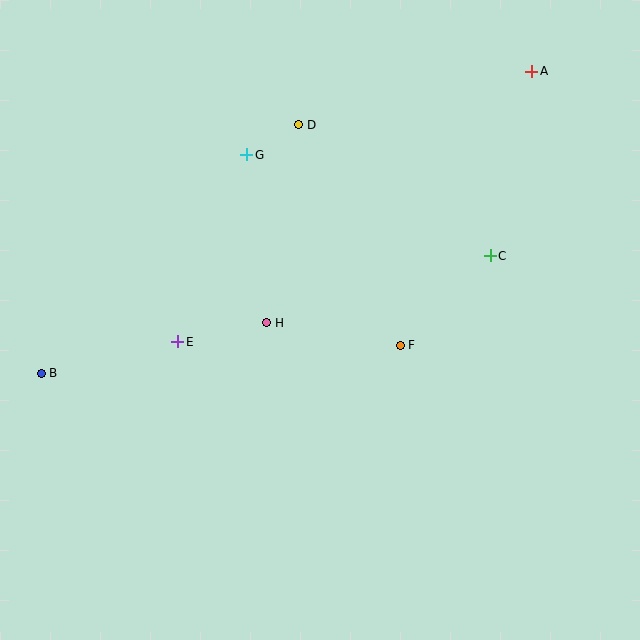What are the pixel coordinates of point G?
Point G is at (247, 155).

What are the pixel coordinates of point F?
Point F is at (400, 345).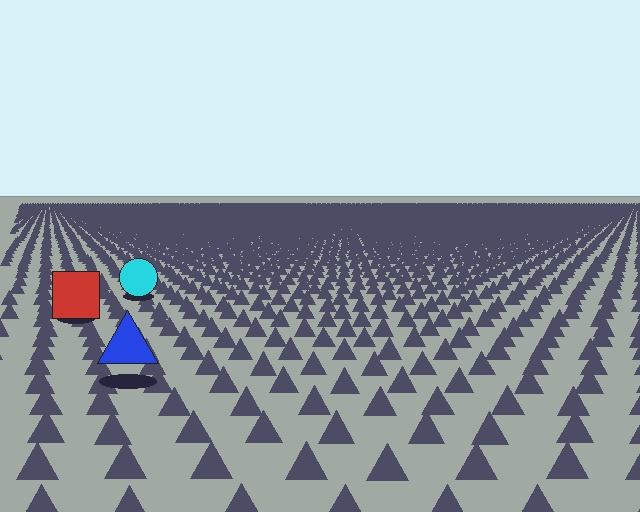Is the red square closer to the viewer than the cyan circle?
Yes. The red square is closer — you can tell from the texture gradient: the ground texture is coarser near it.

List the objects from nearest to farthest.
From nearest to farthest: the blue triangle, the red square, the cyan circle.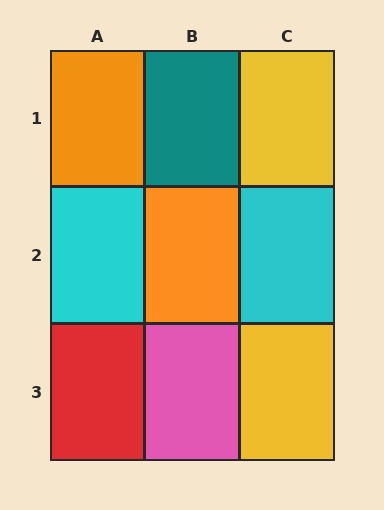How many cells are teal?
1 cell is teal.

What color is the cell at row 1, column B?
Teal.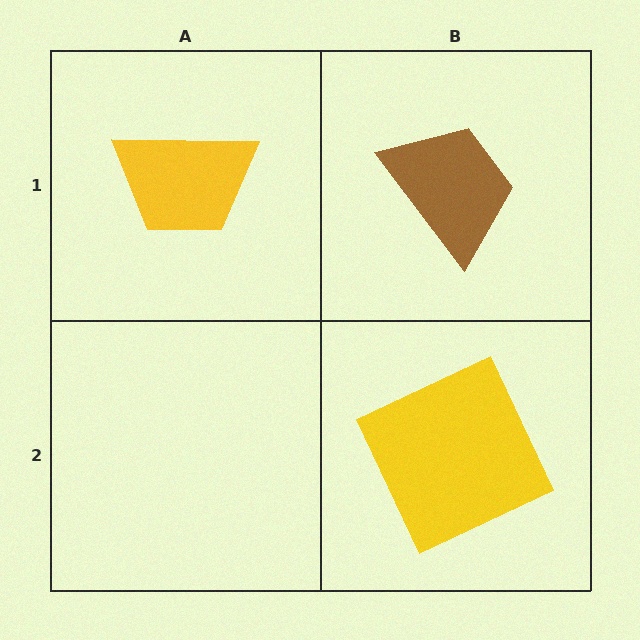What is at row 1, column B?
A brown trapezoid.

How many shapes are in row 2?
1 shape.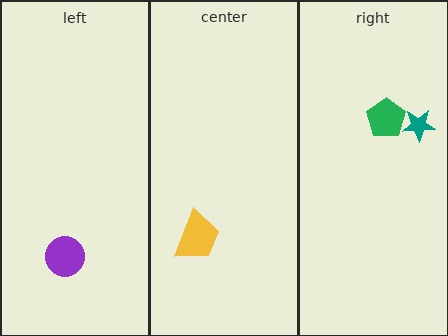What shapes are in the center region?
The yellow trapezoid.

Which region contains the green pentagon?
The right region.